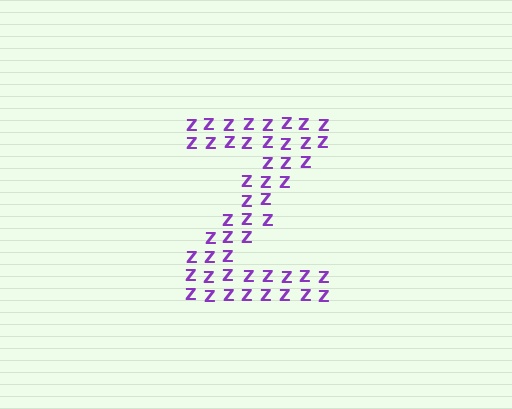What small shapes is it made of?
It is made of small letter Z's.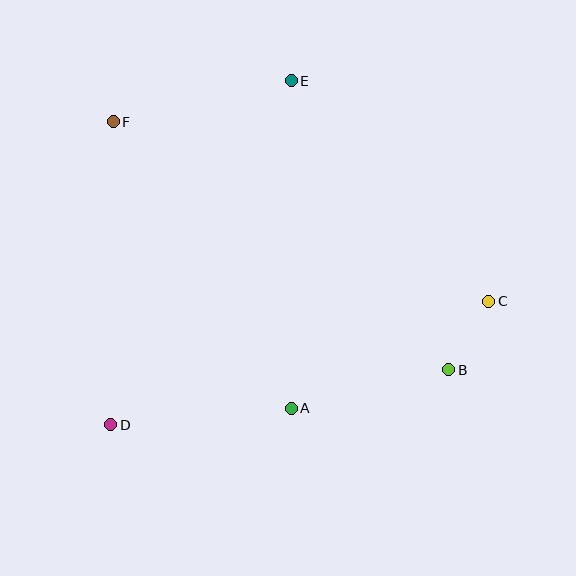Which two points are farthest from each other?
Points B and F are farthest from each other.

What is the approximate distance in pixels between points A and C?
The distance between A and C is approximately 224 pixels.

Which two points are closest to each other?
Points B and C are closest to each other.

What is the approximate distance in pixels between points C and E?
The distance between C and E is approximately 296 pixels.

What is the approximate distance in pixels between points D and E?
The distance between D and E is approximately 388 pixels.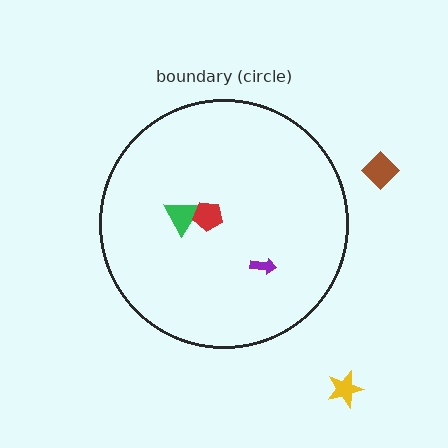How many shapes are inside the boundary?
3 inside, 2 outside.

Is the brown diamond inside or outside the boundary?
Outside.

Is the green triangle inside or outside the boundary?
Inside.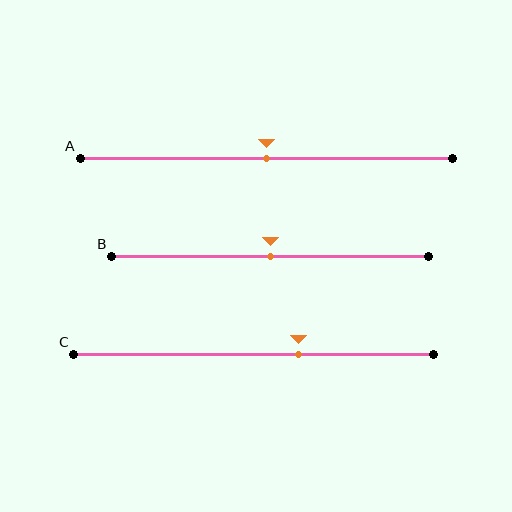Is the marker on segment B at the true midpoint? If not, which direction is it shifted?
Yes, the marker on segment B is at the true midpoint.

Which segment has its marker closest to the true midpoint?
Segment A has its marker closest to the true midpoint.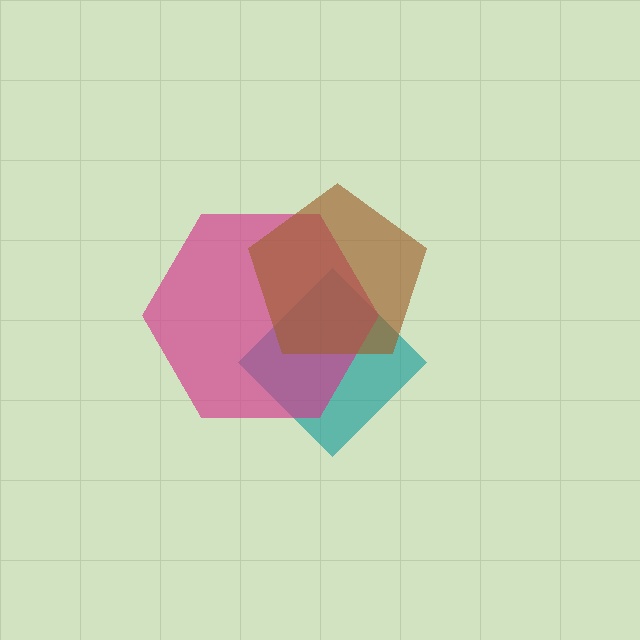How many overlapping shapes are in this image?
There are 3 overlapping shapes in the image.